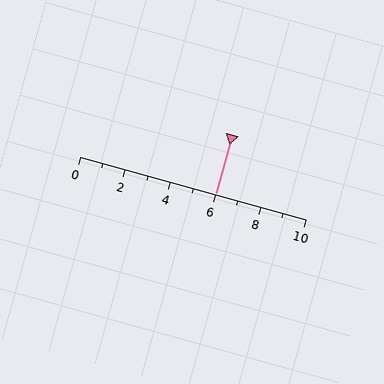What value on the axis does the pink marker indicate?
The marker indicates approximately 6.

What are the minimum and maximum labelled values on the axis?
The axis runs from 0 to 10.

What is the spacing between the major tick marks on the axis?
The major ticks are spaced 2 apart.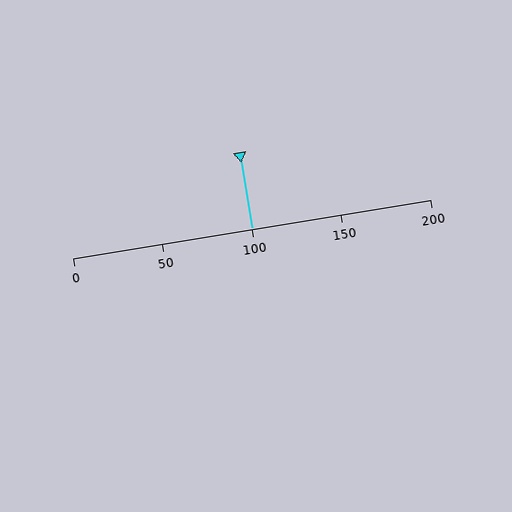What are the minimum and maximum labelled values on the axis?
The axis runs from 0 to 200.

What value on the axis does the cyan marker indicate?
The marker indicates approximately 100.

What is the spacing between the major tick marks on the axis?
The major ticks are spaced 50 apart.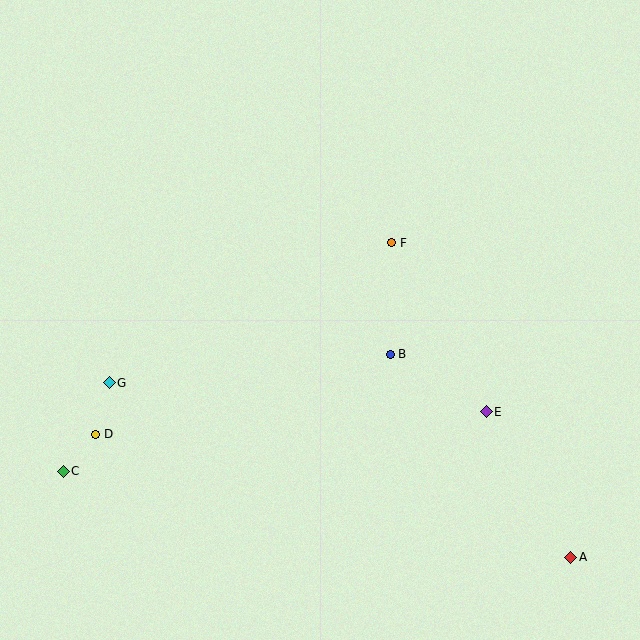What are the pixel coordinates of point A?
Point A is at (571, 557).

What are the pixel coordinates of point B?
Point B is at (390, 354).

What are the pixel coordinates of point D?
Point D is at (96, 434).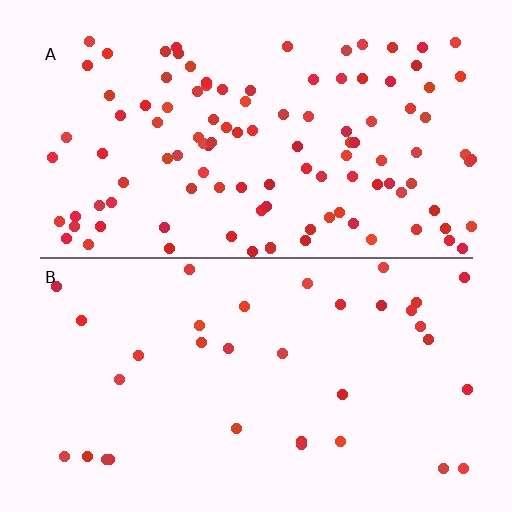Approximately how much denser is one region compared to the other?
Approximately 3.2× — region A over region B.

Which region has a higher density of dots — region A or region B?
A (the top).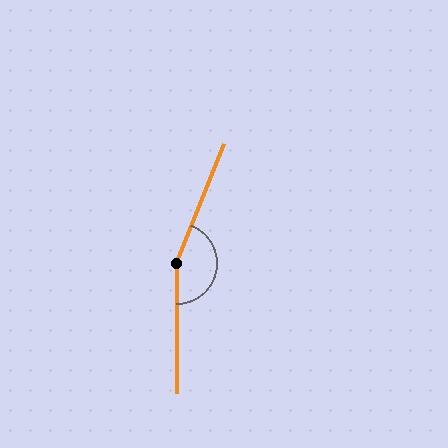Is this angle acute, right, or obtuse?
It is obtuse.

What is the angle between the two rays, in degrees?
Approximately 158 degrees.